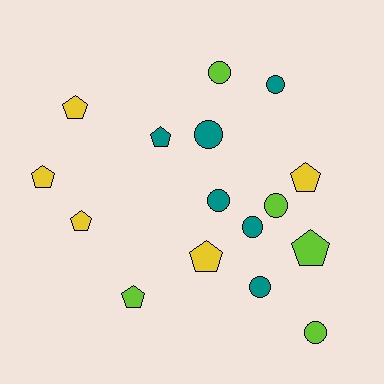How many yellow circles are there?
There are no yellow circles.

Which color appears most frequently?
Teal, with 6 objects.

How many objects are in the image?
There are 16 objects.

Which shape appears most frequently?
Pentagon, with 8 objects.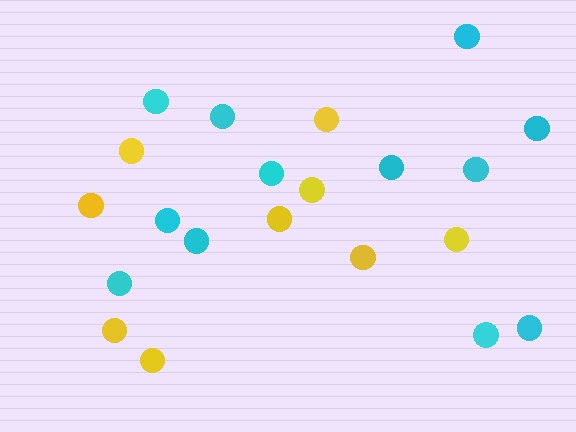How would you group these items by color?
There are 2 groups: one group of yellow circles (9) and one group of cyan circles (12).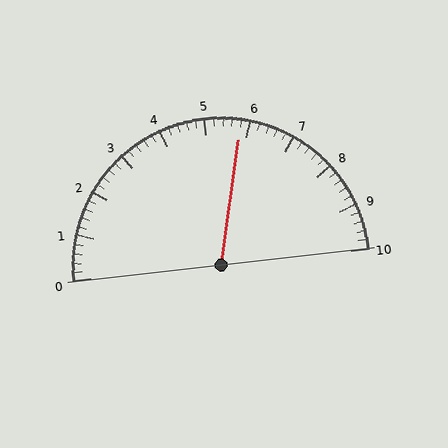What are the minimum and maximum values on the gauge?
The gauge ranges from 0 to 10.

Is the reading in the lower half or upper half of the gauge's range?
The reading is in the upper half of the range (0 to 10).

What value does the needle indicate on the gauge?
The needle indicates approximately 5.8.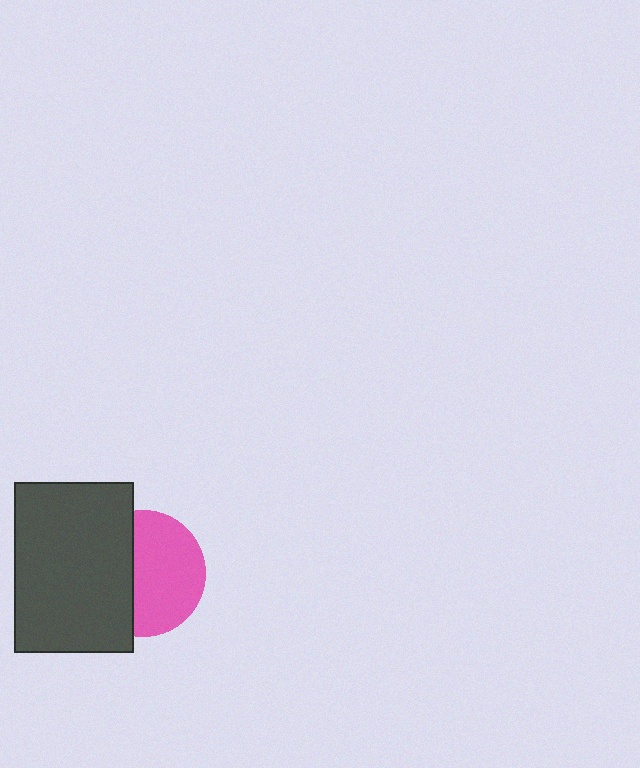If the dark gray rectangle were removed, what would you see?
You would see the complete pink circle.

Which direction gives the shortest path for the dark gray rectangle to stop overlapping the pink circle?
Moving left gives the shortest separation.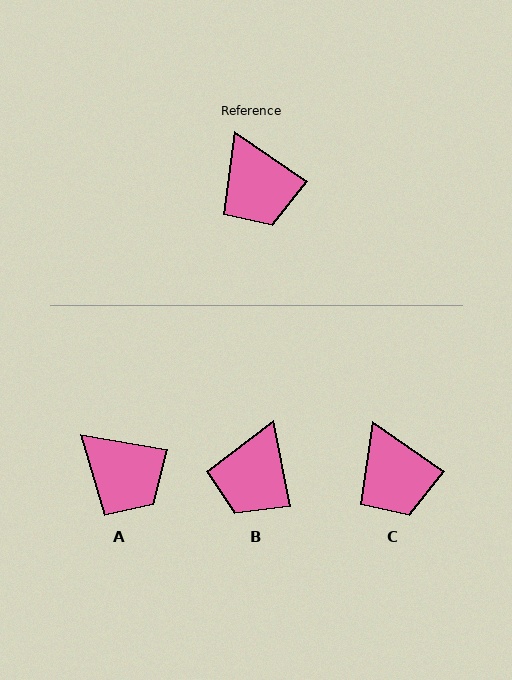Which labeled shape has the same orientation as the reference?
C.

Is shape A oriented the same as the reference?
No, it is off by about 25 degrees.